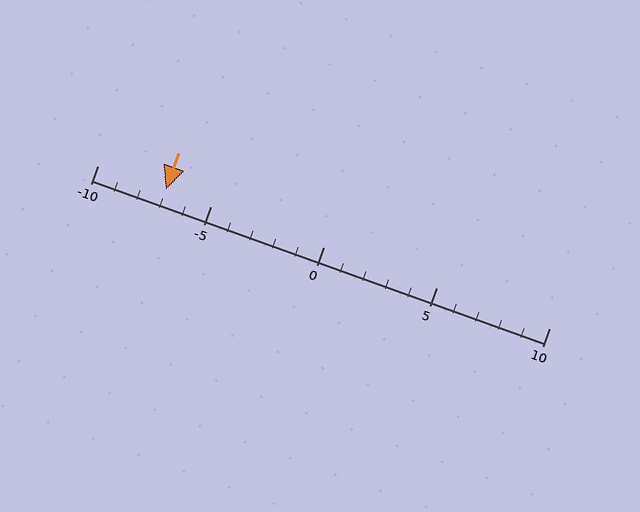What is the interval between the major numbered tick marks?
The major tick marks are spaced 5 units apart.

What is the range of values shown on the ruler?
The ruler shows values from -10 to 10.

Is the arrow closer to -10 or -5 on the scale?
The arrow is closer to -5.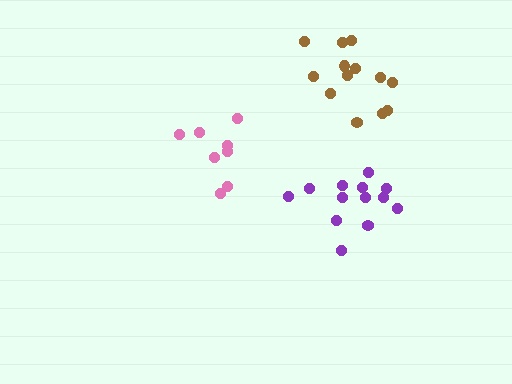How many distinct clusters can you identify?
There are 3 distinct clusters.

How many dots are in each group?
Group 1: 8 dots, Group 2: 13 dots, Group 3: 13 dots (34 total).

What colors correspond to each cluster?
The clusters are colored: pink, purple, brown.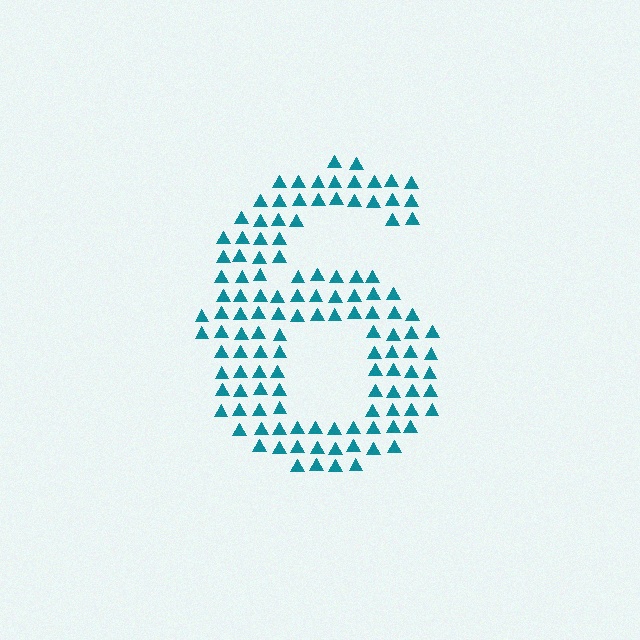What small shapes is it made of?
It is made of small triangles.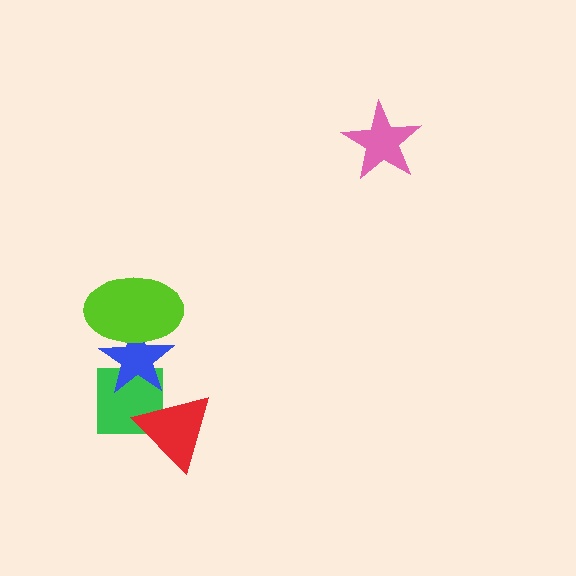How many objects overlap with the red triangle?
1 object overlaps with the red triangle.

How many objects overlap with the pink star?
0 objects overlap with the pink star.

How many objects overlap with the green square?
2 objects overlap with the green square.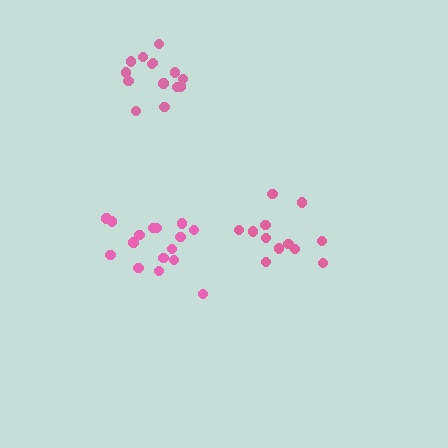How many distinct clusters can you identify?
There are 3 distinct clusters.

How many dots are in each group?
Group 1: 17 dots, Group 2: 14 dots, Group 3: 12 dots (43 total).